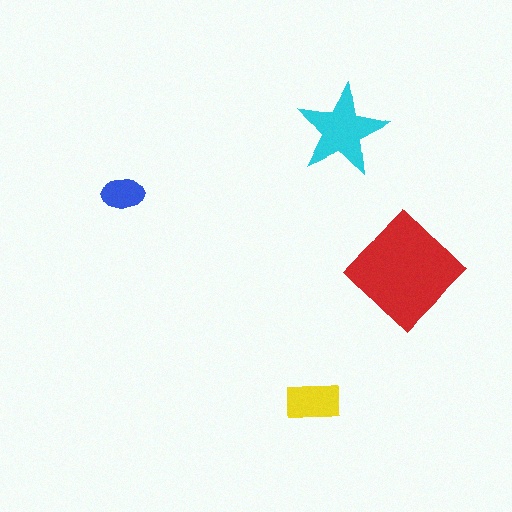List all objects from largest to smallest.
The red diamond, the cyan star, the yellow rectangle, the blue ellipse.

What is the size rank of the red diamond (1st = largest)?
1st.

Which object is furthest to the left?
The blue ellipse is leftmost.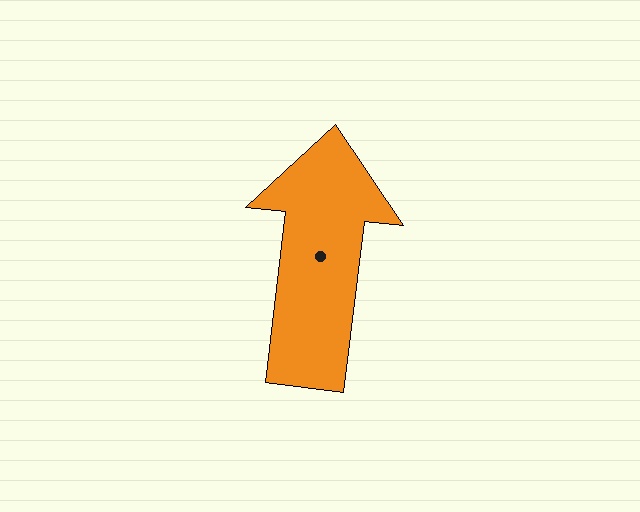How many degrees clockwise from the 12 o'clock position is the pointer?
Approximately 7 degrees.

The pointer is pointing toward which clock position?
Roughly 12 o'clock.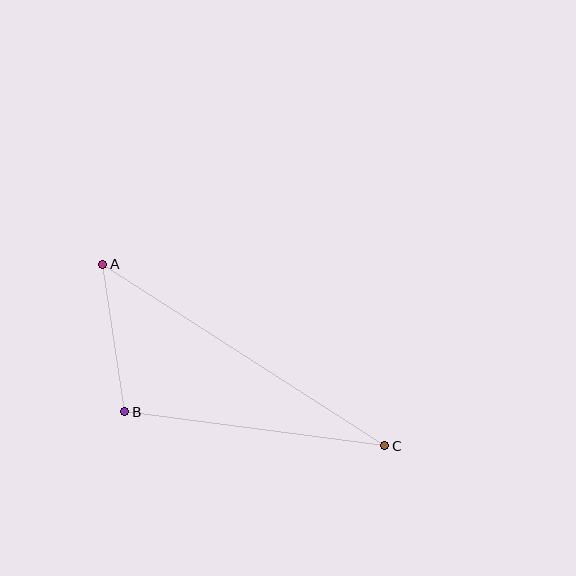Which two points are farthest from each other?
Points A and C are farthest from each other.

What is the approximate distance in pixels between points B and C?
The distance between B and C is approximately 262 pixels.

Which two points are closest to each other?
Points A and B are closest to each other.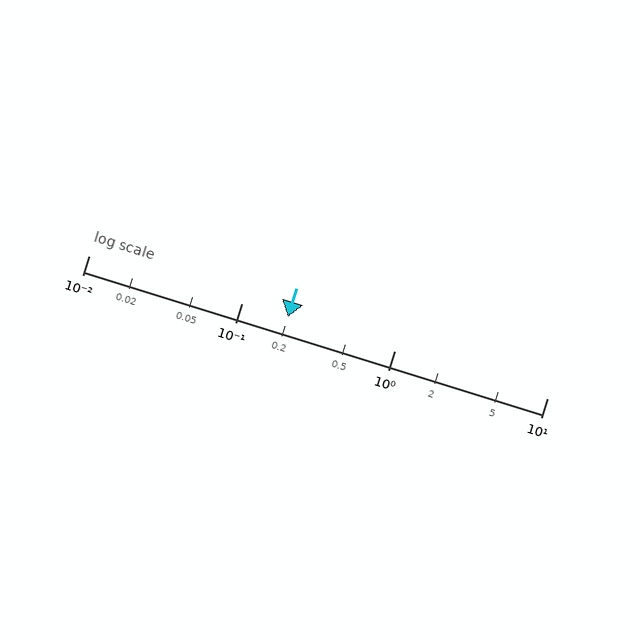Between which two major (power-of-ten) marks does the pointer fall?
The pointer is between 0.1 and 1.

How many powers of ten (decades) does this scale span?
The scale spans 3 decades, from 0.01 to 10.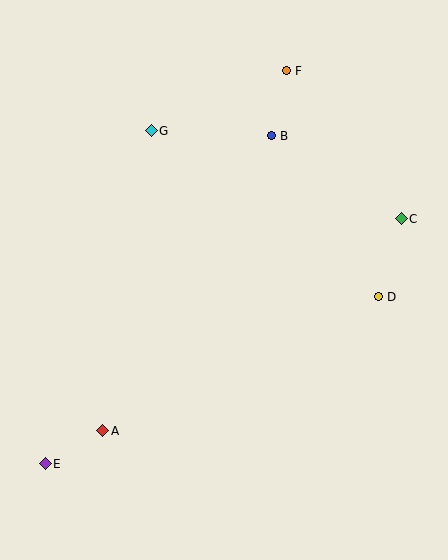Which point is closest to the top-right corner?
Point F is closest to the top-right corner.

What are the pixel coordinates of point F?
Point F is at (287, 71).